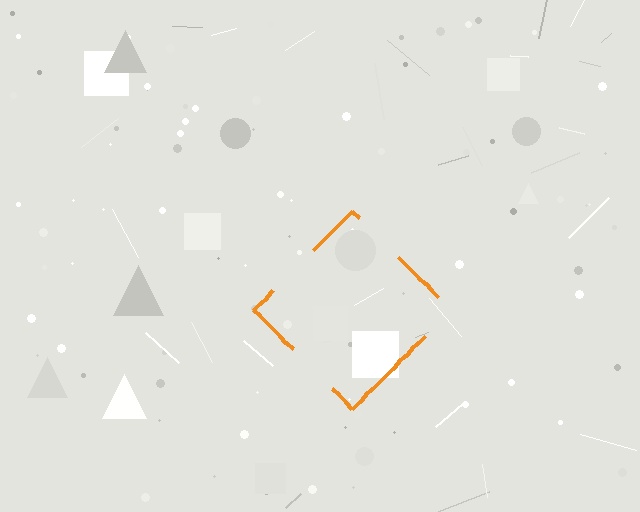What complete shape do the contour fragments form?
The contour fragments form a diamond.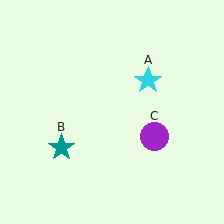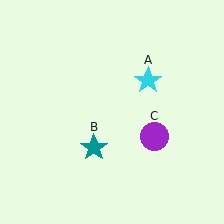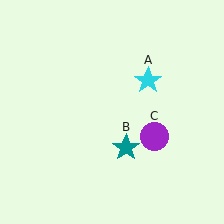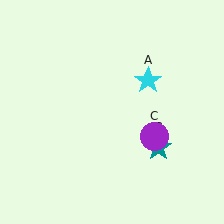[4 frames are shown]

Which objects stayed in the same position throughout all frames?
Cyan star (object A) and purple circle (object C) remained stationary.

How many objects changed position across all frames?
1 object changed position: teal star (object B).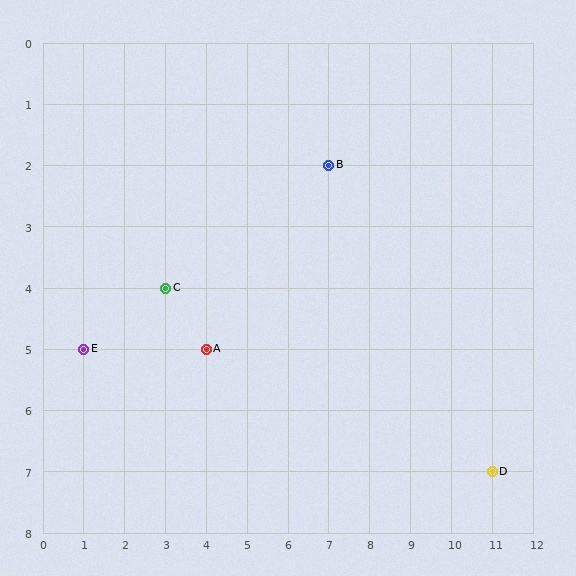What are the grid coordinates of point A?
Point A is at grid coordinates (4, 5).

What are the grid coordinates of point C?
Point C is at grid coordinates (3, 4).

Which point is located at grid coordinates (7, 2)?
Point B is at (7, 2).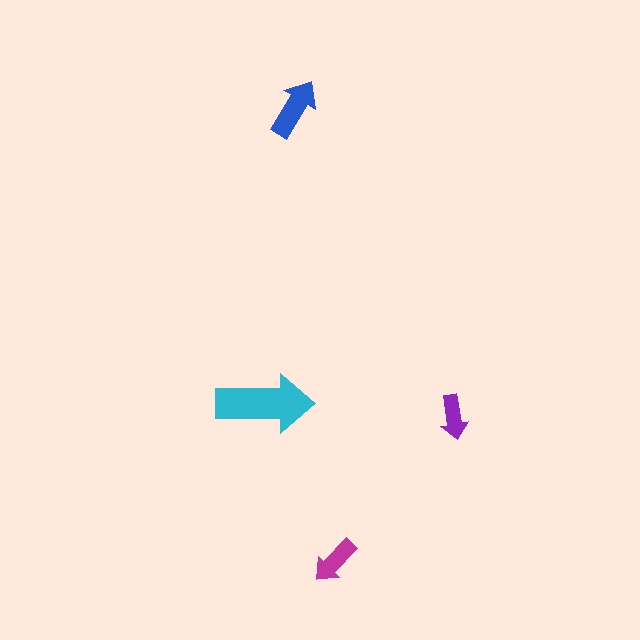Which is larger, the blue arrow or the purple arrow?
The blue one.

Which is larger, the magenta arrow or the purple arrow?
The magenta one.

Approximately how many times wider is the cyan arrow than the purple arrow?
About 2 times wider.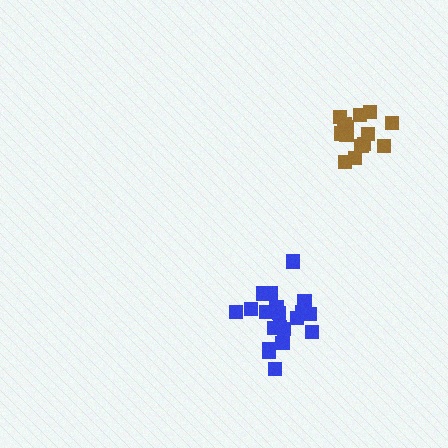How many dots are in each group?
Group 1: 20 dots, Group 2: 14 dots (34 total).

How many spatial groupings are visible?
There are 2 spatial groupings.